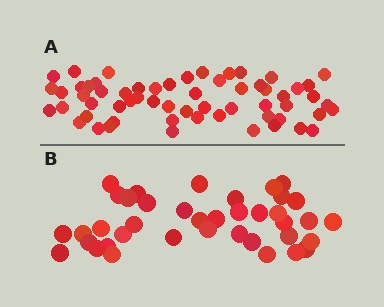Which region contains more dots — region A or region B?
Region A (the top region) has more dots.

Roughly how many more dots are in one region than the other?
Region A has approximately 20 more dots than region B.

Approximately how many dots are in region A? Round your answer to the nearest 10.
About 60 dots.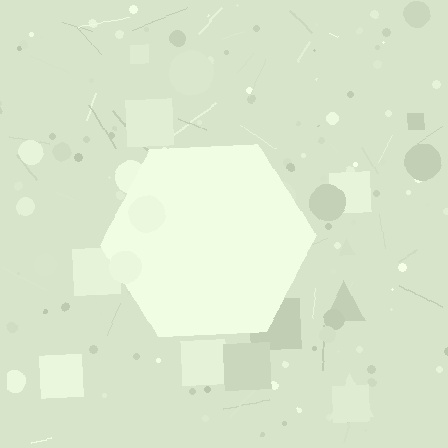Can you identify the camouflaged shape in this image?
The camouflaged shape is a hexagon.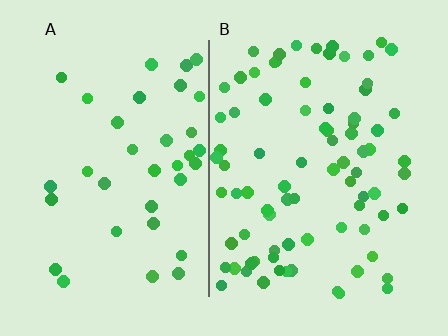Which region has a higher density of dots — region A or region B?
B (the right).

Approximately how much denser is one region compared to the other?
Approximately 2.3× — region B over region A.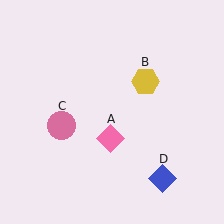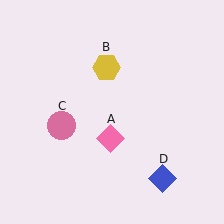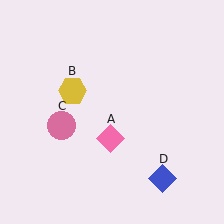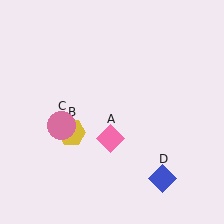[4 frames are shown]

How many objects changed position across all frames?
1 object changed position: yellow hexagon (object B).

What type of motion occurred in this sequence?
The yellow hexagon (object B) rotated counterclockwise around the center of the scene.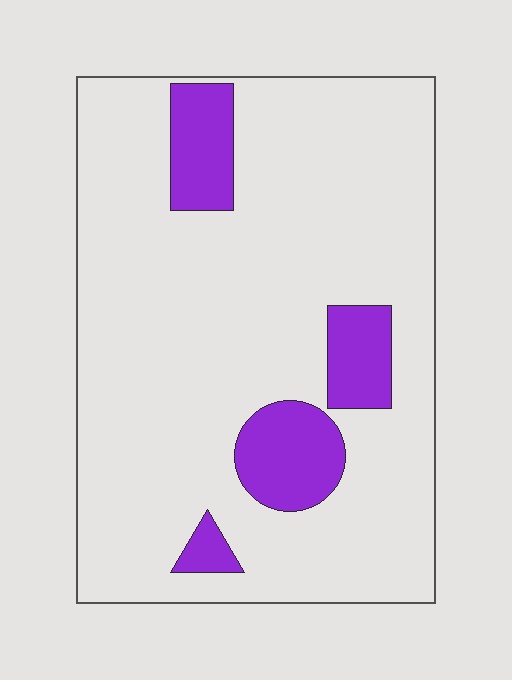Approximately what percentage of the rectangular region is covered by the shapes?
Approximately 15%.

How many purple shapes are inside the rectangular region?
4.